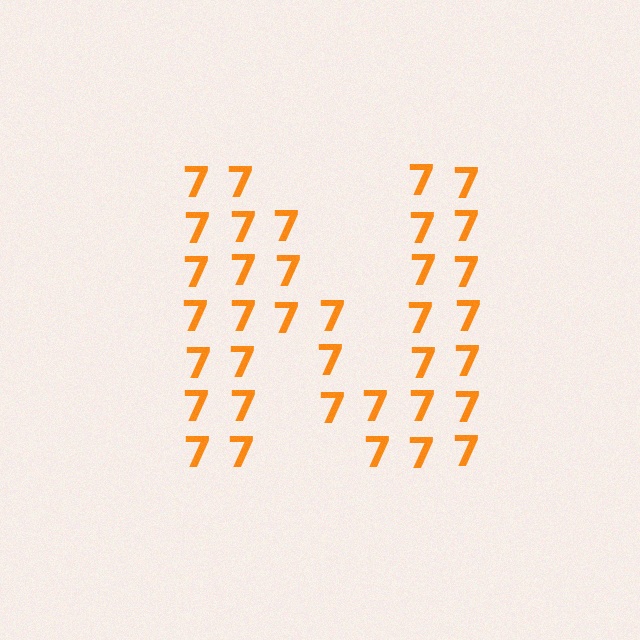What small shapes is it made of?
It is made of small digit 7's.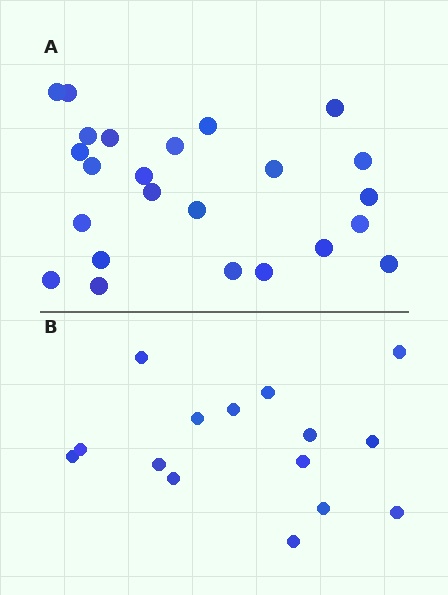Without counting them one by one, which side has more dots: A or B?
Region A (the top region) has more dots.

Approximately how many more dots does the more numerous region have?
Region A has roughly 8 or so more dots than region B.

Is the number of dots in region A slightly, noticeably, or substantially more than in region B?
Region A has substantially more. The ratio is roughly 1.6 to 1.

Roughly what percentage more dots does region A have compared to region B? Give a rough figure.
About 60% more.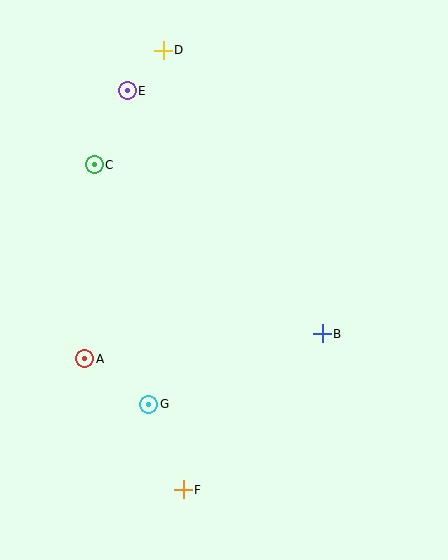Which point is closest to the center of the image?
Point B at (322, 334) is closest to the center.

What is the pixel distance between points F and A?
The distance between F and A is 164 pixels.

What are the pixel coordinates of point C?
Point C is at (94, 165).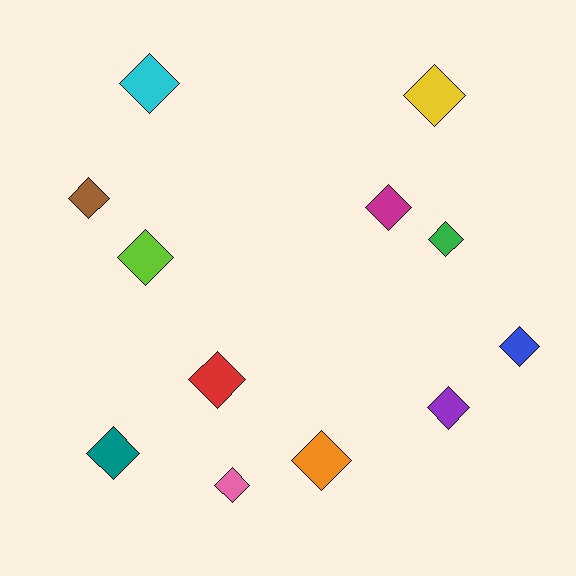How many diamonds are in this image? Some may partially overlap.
There are 12 diamonds.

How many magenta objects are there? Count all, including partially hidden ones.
There is 1 magenta object.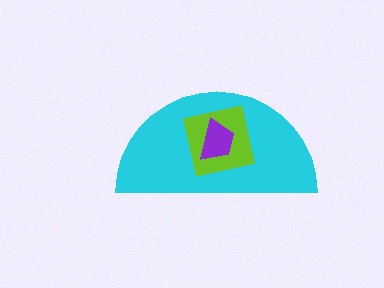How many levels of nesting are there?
3.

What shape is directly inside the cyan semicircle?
The lime square.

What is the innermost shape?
The purple trapezoid.